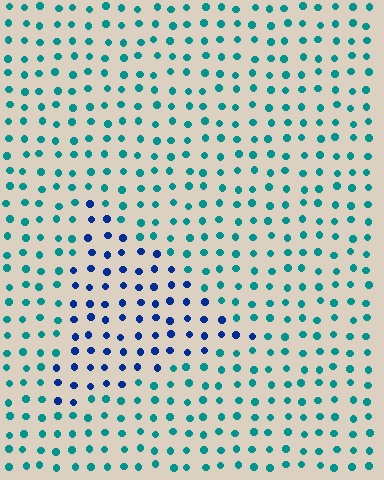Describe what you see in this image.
The image is filled with small teal elements in a uniform arrangement. A triangle-shaped region is visible where the elements are tinted to a slightly different hue, forming a subtle color boundary.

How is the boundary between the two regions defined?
The boundary is defined purely by a slight shift in hue (about 44 degrees). Spacing, size, and orientation are identical on both sides.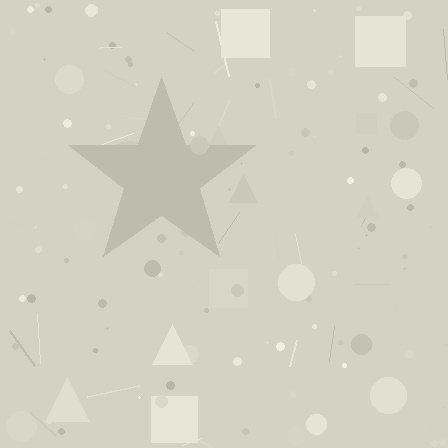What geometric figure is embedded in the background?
A star is embedded in the background.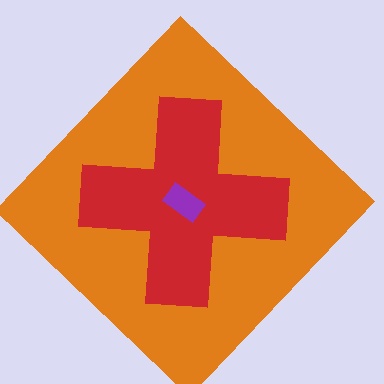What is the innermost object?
The purple rectangle.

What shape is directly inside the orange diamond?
The red cross.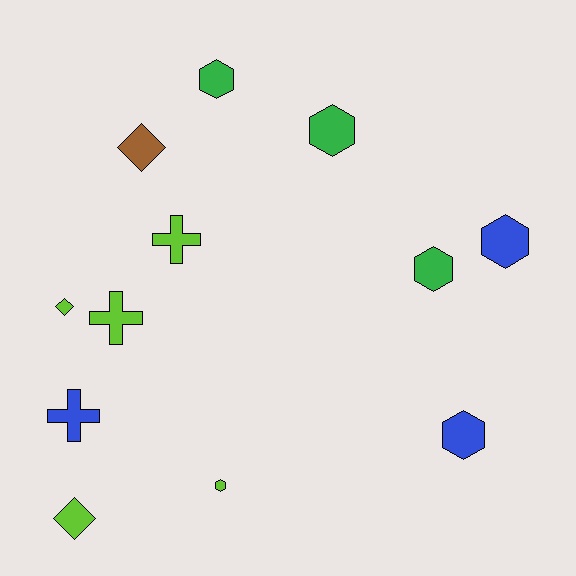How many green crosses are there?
There are no green crosses.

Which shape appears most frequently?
Hexagon, with 6 objects.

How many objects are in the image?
There are 12 objects.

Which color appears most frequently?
Lime, with 5 objects.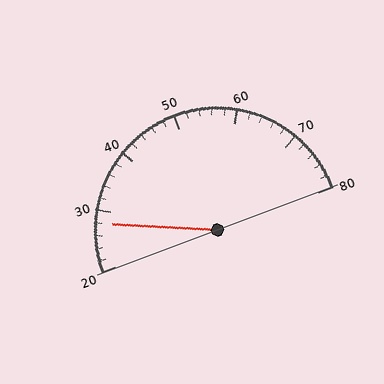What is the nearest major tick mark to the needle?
The nearest major tick mark is 30.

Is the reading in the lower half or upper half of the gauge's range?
The reading is in the lower half of the range (20 to 80).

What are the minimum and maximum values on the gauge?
The gauge ranges from 20 to 80.